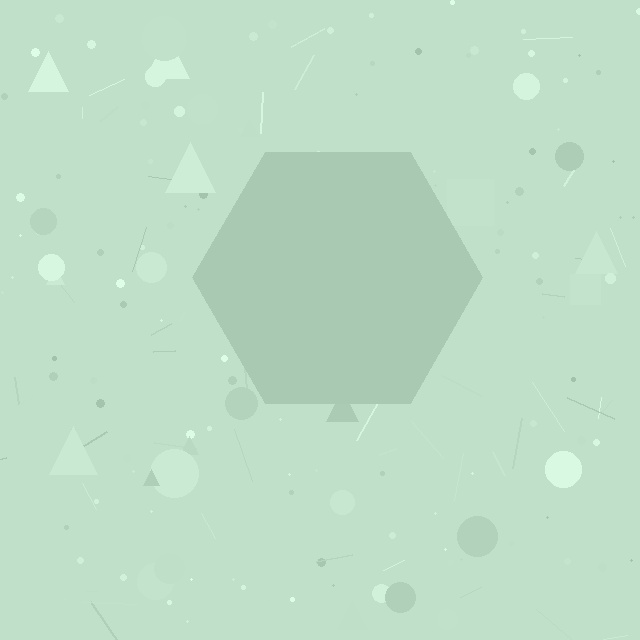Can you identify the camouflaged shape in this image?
The camouflaged shape is a hexagon.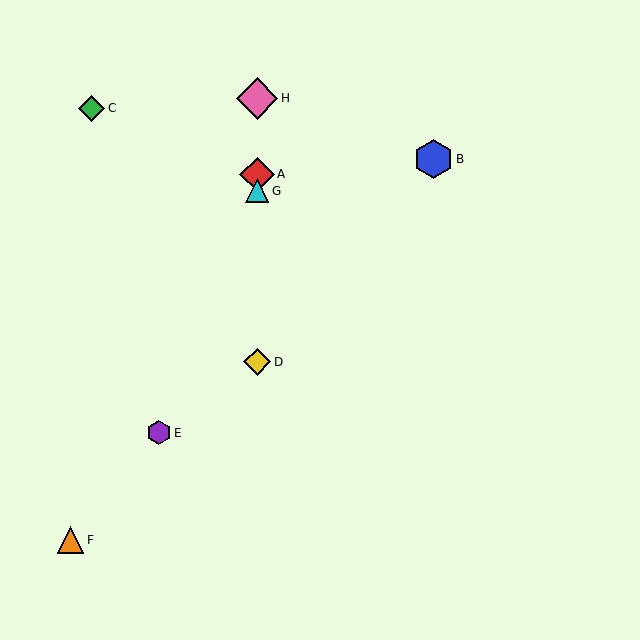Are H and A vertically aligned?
Yes, both are at x≈257.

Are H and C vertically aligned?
No, H is at x≈257 and C is at x≈92.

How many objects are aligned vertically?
4 objects (A, D, G, H) are aligned vertically.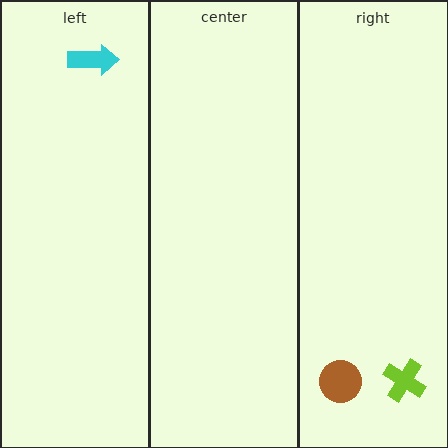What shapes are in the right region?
The brown circle, the lime cross.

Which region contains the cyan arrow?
The left region.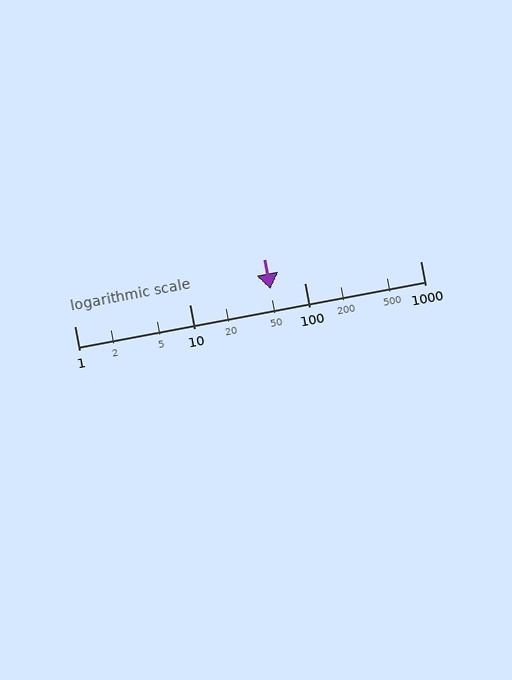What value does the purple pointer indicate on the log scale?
The pointer indicates approximately 50.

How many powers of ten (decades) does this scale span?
The scale spans 3 decades, from 1 to 1000.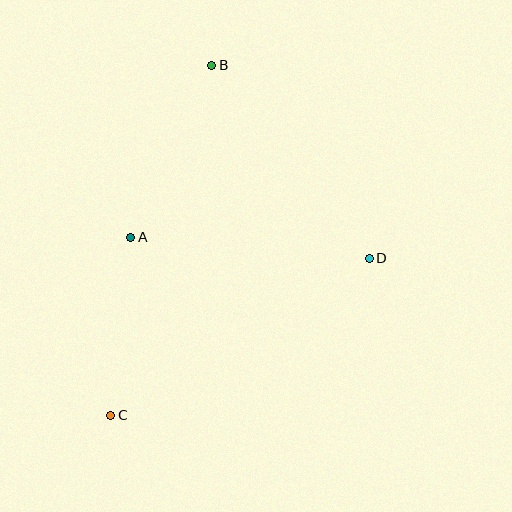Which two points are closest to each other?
Points A and C are closest to each other.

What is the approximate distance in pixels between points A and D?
The distance between A and D is approximately 240 pixels.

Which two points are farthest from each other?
Points B and C are farthest from each other.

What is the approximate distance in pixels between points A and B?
The distance between A and B is approximately 190 pixels.